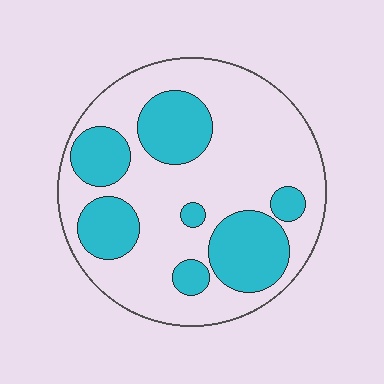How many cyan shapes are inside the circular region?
7.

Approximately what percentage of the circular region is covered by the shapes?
Approximately 30%.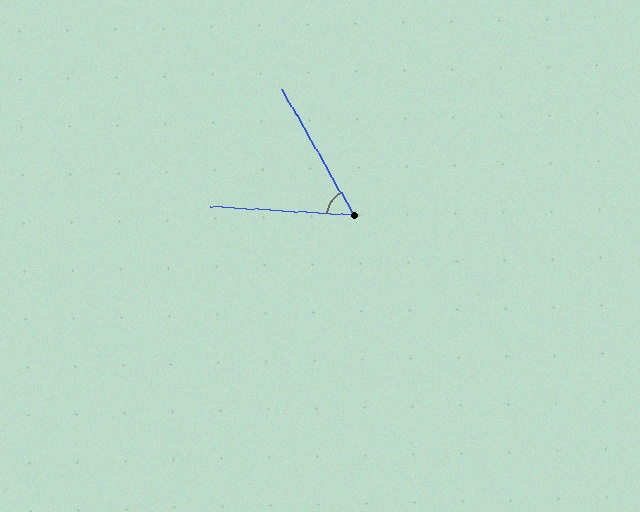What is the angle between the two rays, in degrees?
Approximately 57 degrees.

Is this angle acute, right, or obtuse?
It is acute.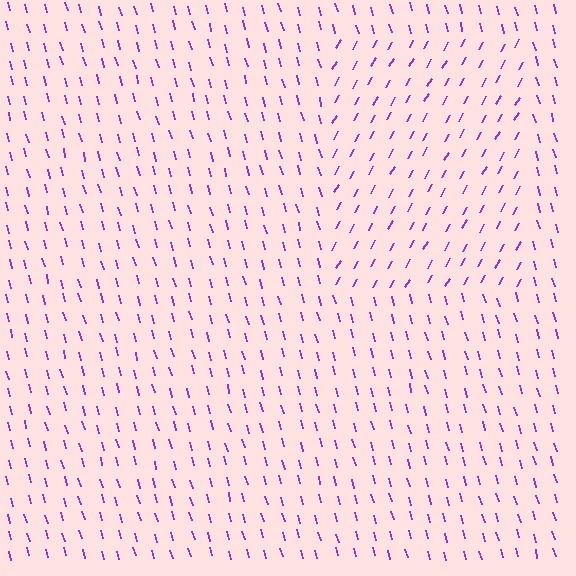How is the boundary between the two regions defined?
The boundary is defined purely by a change in line orientation (approximately 45 degrees difference). All lines are the same color and thickness.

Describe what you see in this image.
The image is filled with small purple line segments. A rectangle region in the image has lines oriented differently from the surrounding lines, creating a visible texture boundary.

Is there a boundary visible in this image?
Yes, there is a texture boundary formed by a change in line orientation.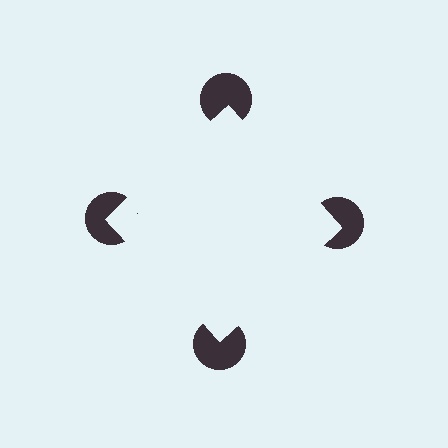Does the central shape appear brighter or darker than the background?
It typically appears slightly brighter than the background, even though no actual brightness change is drawn.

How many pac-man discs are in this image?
There are 4 — one at each vertex of the illusory square.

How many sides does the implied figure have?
4 sides.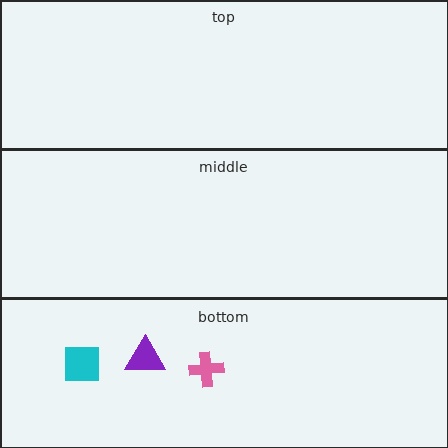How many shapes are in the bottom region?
3.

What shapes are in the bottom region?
The pink cross, the cyan square, the purple triangle.